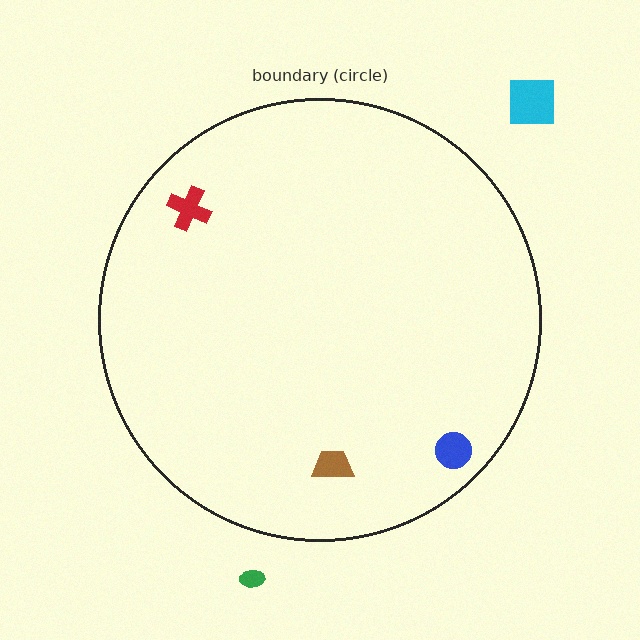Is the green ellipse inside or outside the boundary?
Outside.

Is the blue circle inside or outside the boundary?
Inside.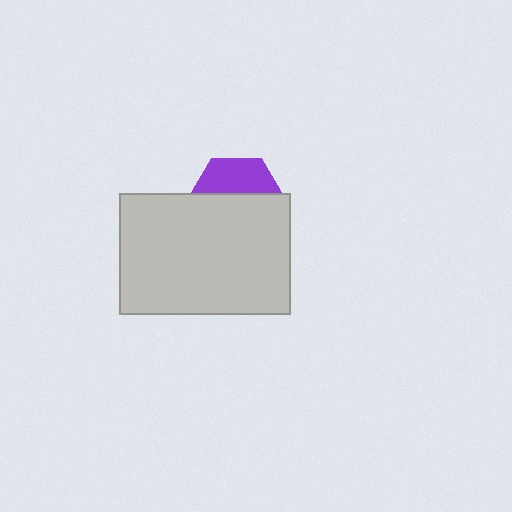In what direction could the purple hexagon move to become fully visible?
The purple hexagon could move up. That would shift it out from behind the light gray rectangle entirely.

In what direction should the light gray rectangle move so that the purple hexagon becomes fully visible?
The light gray rectangle should move down. That is the shortest direction to clear the overlap and leave the purple hexagon fully visible.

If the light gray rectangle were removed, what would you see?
You would see the complete purple hexagon.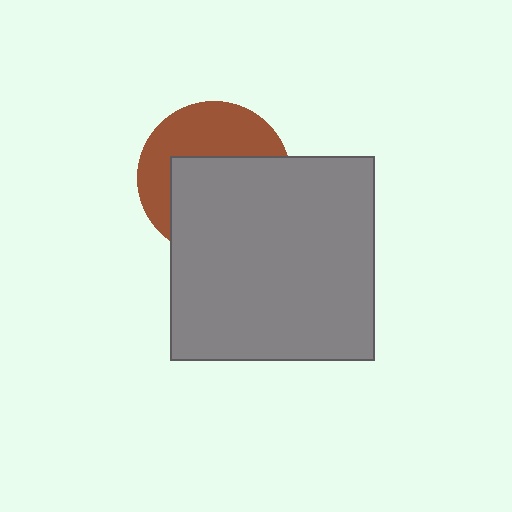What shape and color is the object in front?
The object in front is a gray square.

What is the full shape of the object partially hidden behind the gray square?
The partially hidden object is a brown circle.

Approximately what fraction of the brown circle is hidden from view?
Roughly 57% of the brown circle is hidden behind the gray square.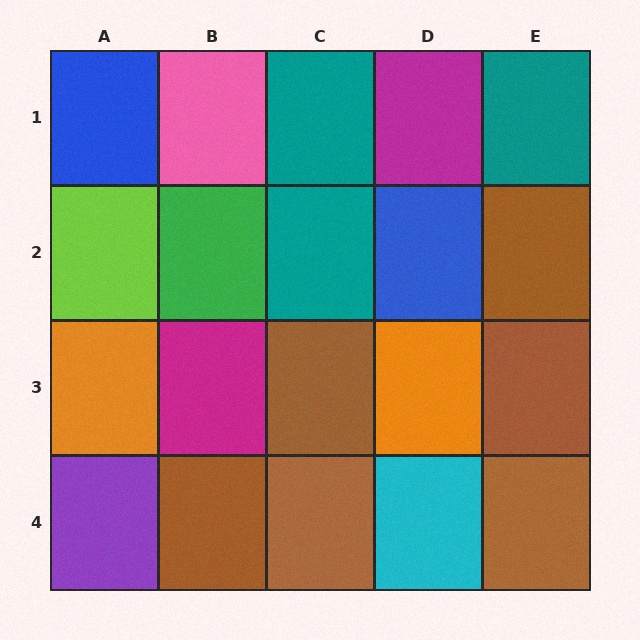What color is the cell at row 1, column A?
Blue.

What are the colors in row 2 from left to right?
Lime, green, teal, blue, brown.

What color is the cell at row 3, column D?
Orange.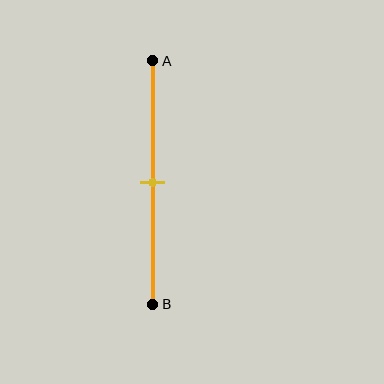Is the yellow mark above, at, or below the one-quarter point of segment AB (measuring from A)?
The yellow mark is below the one-quarter point of segment AB.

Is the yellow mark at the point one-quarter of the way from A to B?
No, the mark is at about 50% from A, not at the 25% one-quarter point.